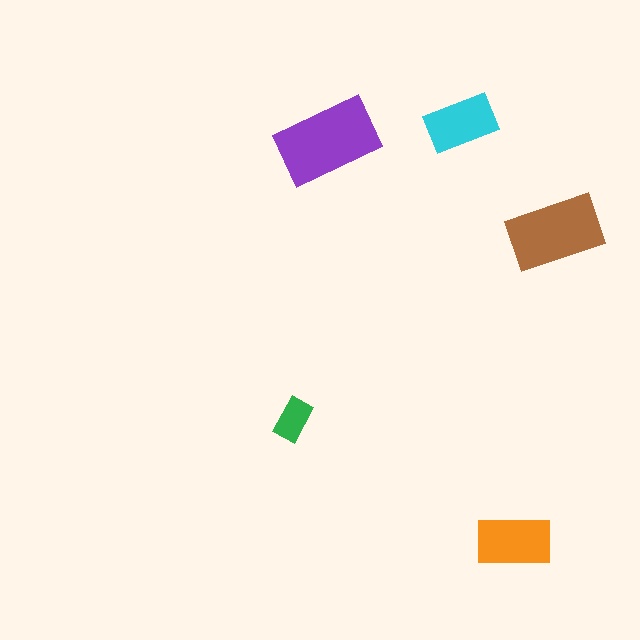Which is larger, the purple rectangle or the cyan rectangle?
The purple one.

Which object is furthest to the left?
The green rectangle is leftmost.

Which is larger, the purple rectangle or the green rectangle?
The purple one.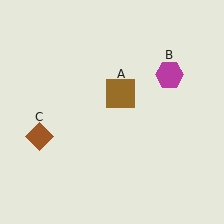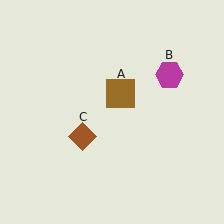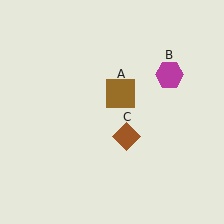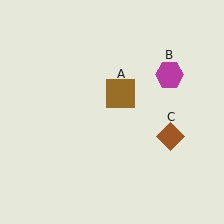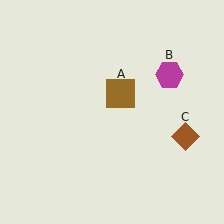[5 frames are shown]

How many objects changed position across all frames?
1 object changed position: brown diamond (object C).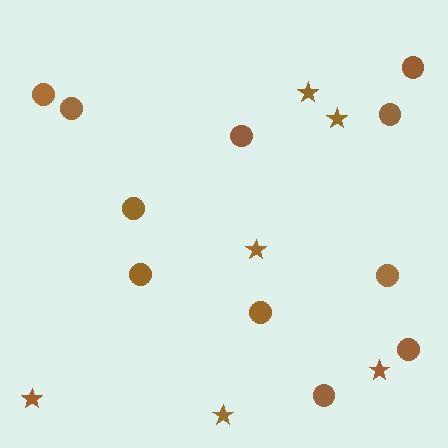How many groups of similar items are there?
There are 2 groups: one group of stars (6) and one group of circles (11).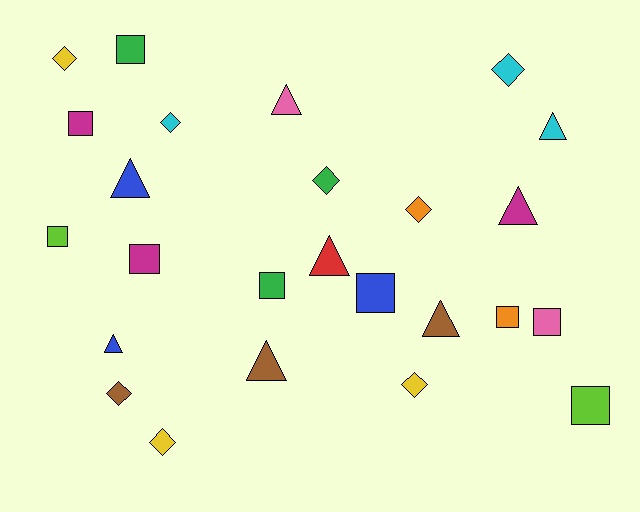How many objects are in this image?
There are 25 objects.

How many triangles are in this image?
There are 8 triangles.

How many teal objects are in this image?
There are no teal objects.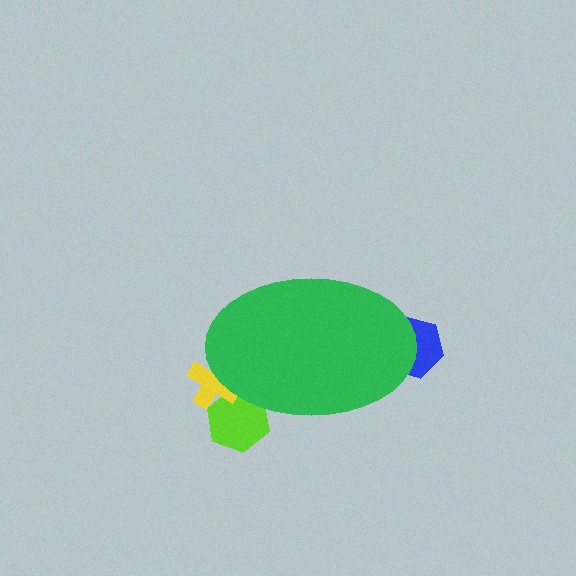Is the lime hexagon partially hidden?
Yes, the lime hexagon is partially hidden behind the green ellipse.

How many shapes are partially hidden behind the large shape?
3 shapes are partially hidden.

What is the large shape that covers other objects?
A green ellipse.